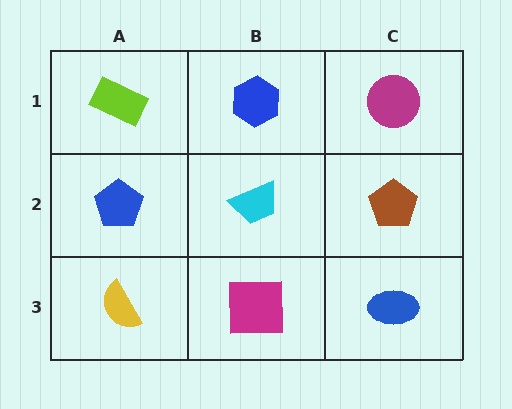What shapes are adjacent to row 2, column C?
A magenta circle (row 1, column C), a blue ellipse (row 3, column C), a cyan trapezoid (row 2, column B).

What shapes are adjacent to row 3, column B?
A cyan trapezoid (row 2, column B), a yellow semicircle (row 3, column A), a blue ellipse (row 3, column C).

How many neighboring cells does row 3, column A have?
2.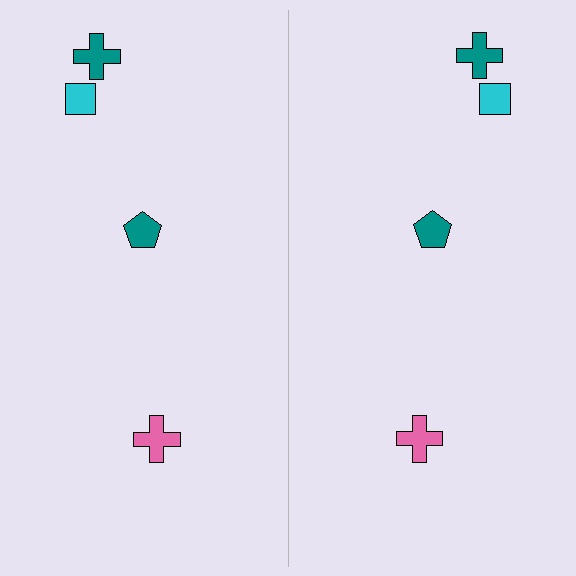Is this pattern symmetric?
Yes, this pattern has bilateral (reflection) symmetry.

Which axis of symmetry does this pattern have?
The pattern has a vertical axis of symmetry running through the center of the image.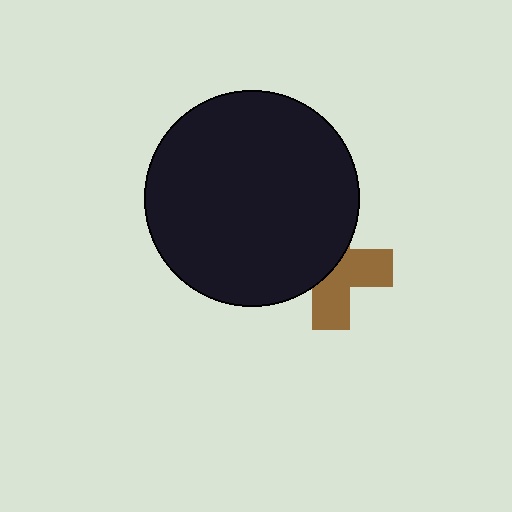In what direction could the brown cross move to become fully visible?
The brown cross could move toward the lower-right. That would shift it out from behind the black circle entirely.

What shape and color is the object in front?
The object in front is a black circle.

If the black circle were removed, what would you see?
You would see the complete brown cross.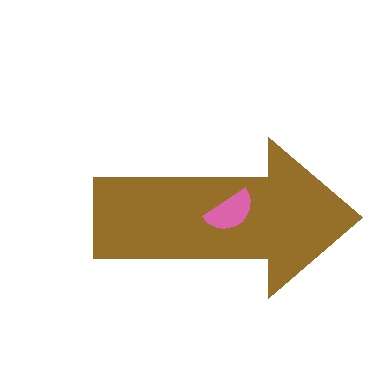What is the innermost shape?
The pink semicircle.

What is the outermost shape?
The brown arrow.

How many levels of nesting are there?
2.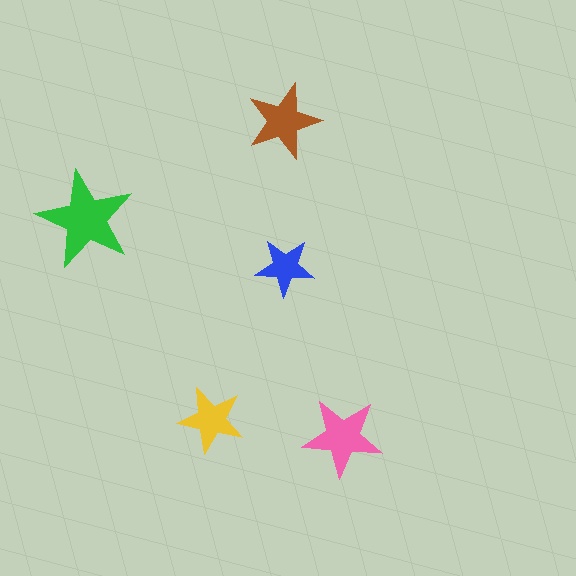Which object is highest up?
The brown star is topmost.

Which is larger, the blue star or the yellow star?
The yellow one.